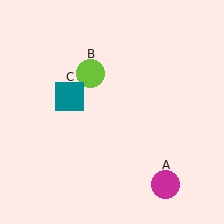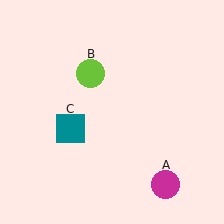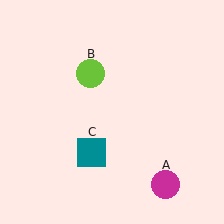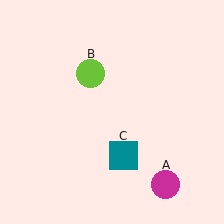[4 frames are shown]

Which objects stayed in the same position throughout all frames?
Magenta circle (object A) and lime circle (object B) remained stationary.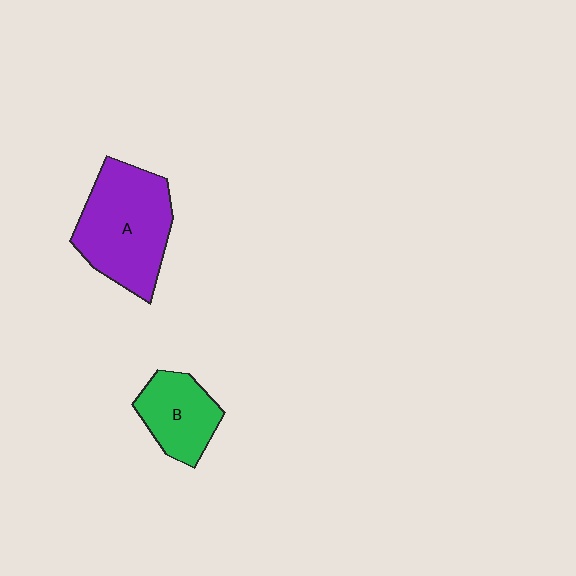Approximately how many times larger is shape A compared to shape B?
Approximately 1.7 times.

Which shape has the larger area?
Shape A (purple).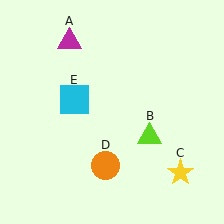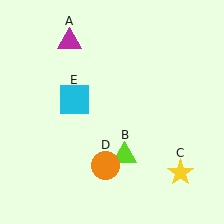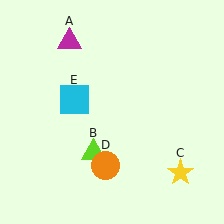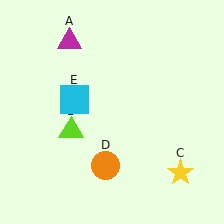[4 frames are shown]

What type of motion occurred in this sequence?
The lime triangle (object B) rotated clockwise around the center of the scene.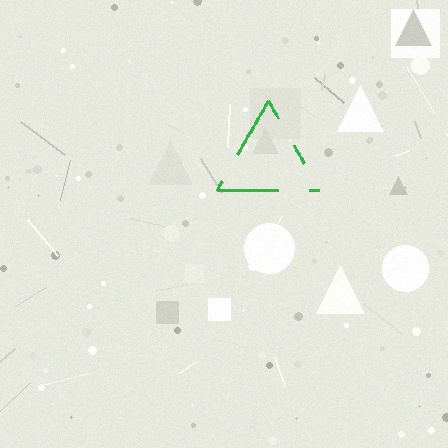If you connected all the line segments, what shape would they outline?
They would outline a triangle.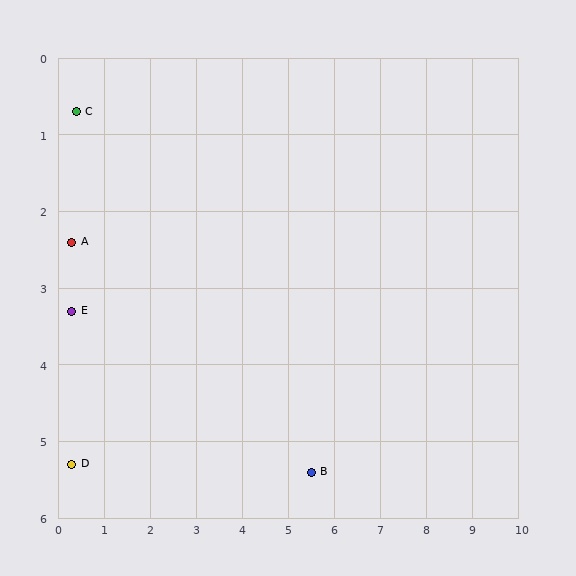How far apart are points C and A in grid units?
Points C and A are about 1.7 grid units apart.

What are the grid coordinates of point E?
Point E is at approximately (0.3, 3.3).